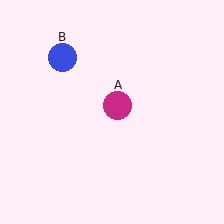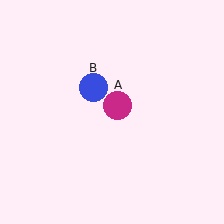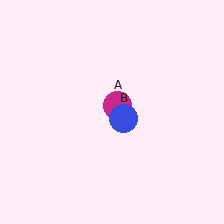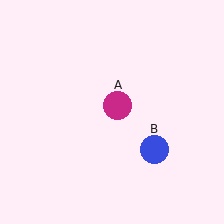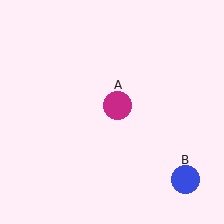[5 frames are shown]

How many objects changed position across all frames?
1 object changed position: blue circle (object B).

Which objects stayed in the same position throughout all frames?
Magenta circle (object A) remained stationary.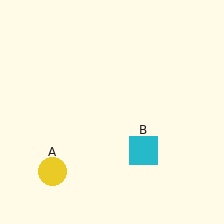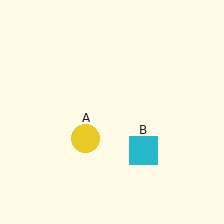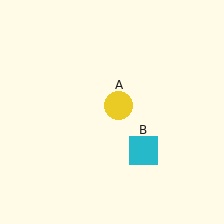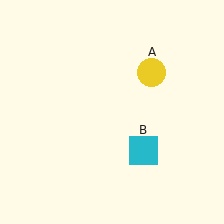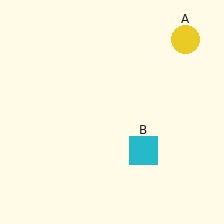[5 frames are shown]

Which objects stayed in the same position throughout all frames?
Cyan square (object B) remained stationary.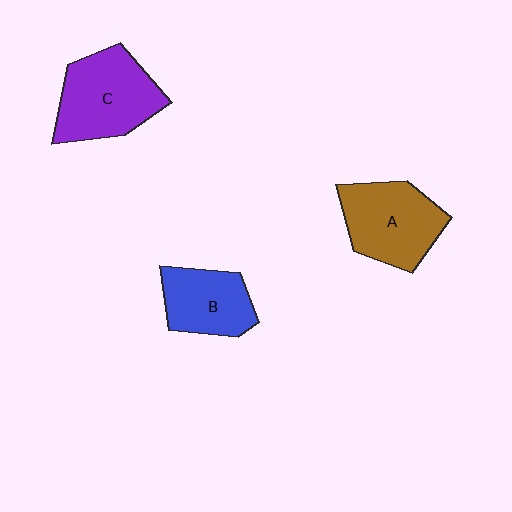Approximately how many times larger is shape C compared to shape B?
Approximately 1.4 times.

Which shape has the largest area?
Shape C (purple).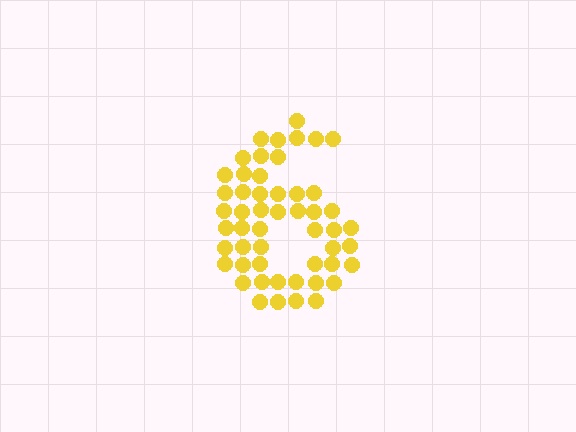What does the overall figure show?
The overall figure shows the digit 6.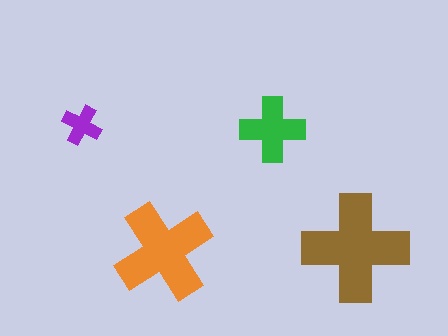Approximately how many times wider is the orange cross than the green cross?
About 1.5 times wider.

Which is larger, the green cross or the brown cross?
The brown one.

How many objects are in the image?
There are 4 objects in the image.